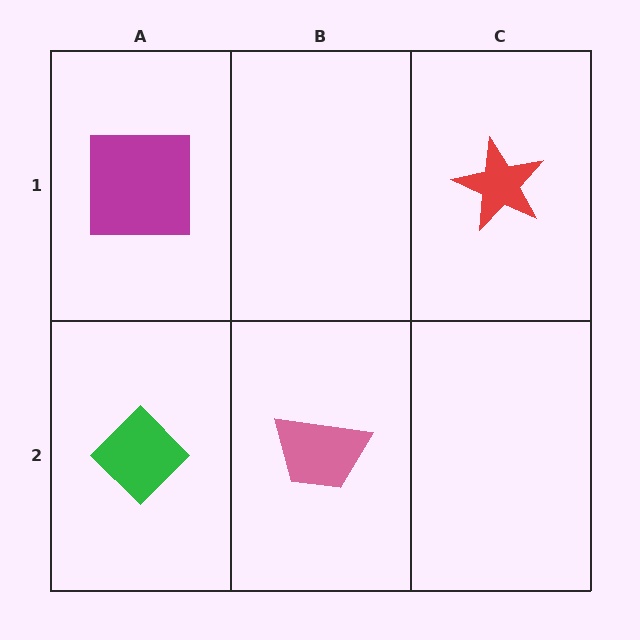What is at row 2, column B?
A pink trapezoid.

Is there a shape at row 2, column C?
No, that cell is empty.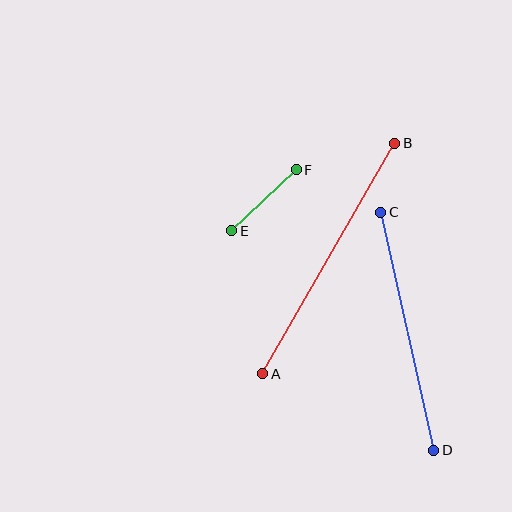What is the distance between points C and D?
The distance is approximately 244 pixels.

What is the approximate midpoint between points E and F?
The midpoint is at approximately (264, 200) pixels.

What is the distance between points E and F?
The distance is approximately 89 pixels.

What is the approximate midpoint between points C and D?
The midpoint is at approximately (407, 331) pixels.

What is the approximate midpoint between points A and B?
The midpoint is at approximately (329, 259) pixels.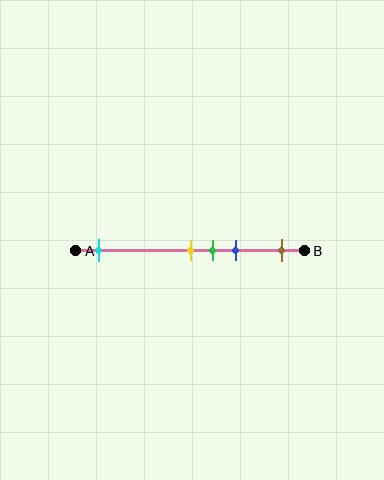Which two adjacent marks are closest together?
The yellow and green marks are the closest adjacent pair.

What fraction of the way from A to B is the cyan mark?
The cyan mark is approximately 10% (0.1) of the way from A to B.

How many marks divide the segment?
There are 5 marks dividing the segment.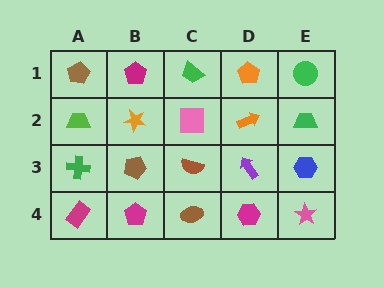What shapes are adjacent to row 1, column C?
A pink square (row 2, column C), a magenta pentagon (row 1, column B), an orange pentagon (row 1, column D).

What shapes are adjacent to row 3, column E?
A green trapezoid (row 2, column E), a pink star (row 4, column E), a purple arrow (row 3, column D).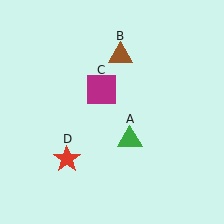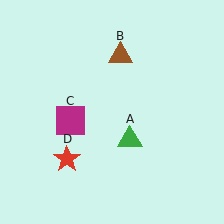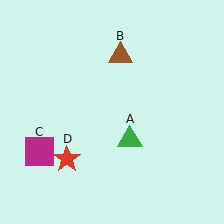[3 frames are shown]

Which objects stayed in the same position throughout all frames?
Green triangle (object A) and brown triangle (object B) and red star (object D) remained stationary.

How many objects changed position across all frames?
1 object changed position: magenta square (object C).